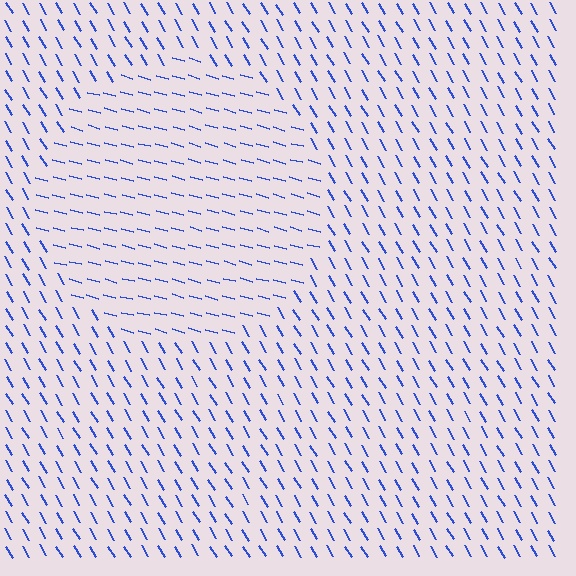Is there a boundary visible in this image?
Yes, there is a texture boundary formed by a change in line orientation.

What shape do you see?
I see a circle.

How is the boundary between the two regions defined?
The boundary is defined purely by a change in line orientation (approximately 45 degrees difference). All lines are the same color and thickness.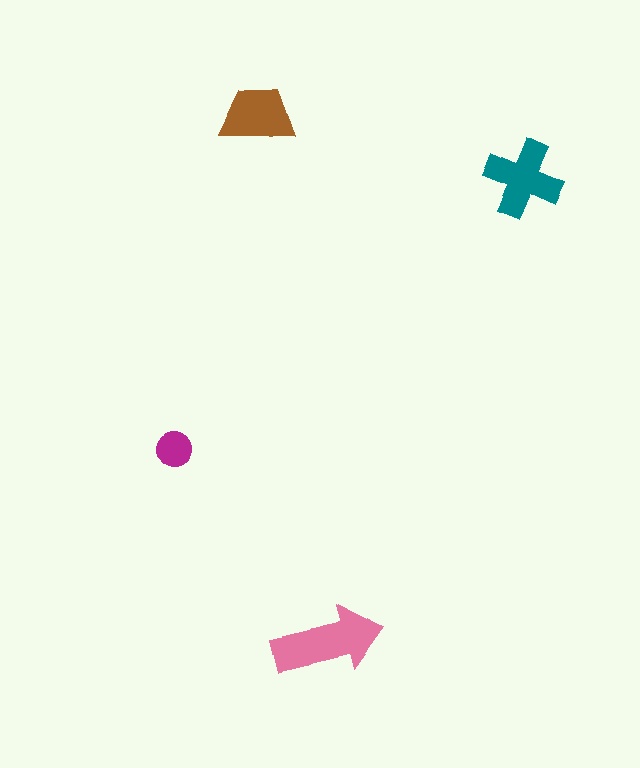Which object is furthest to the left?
The magenta circle is leftmost.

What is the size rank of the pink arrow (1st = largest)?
1st.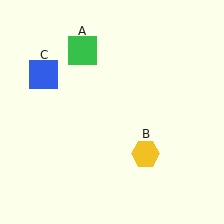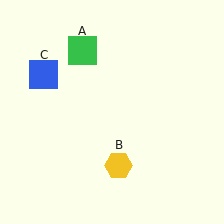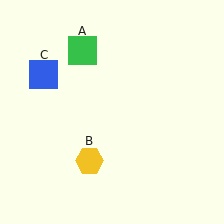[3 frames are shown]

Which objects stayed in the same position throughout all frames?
Green square (object A) and blue square (object C) remained stationary.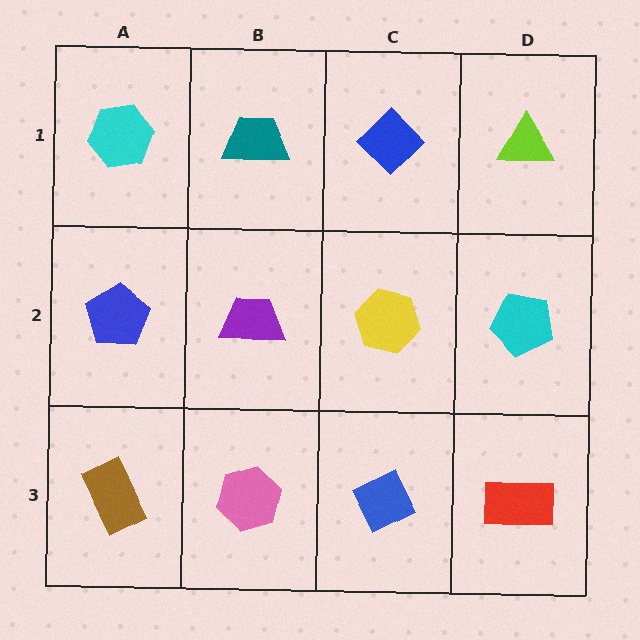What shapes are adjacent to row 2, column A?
A cyan hexagon (row 1, column A), a brown rectangle (row 3, column A), a purple trapezoid (row 2, column B).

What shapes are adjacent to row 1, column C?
A yellow hexagon (row 2, column C), a teal trapezoid (row 1, column B), a lime triangle (row 1, column D).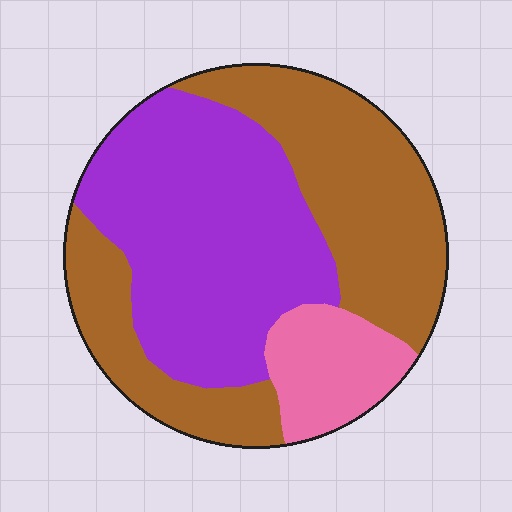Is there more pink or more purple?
Purple.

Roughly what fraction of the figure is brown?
Brown covers about 45% of the figure.